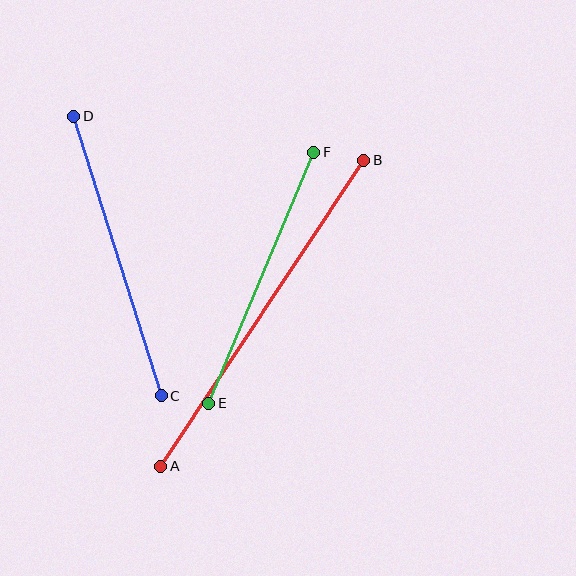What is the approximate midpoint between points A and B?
The midpoint is at approximately (262, 313) pixels.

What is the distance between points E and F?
The distance is approximately 272 pixels.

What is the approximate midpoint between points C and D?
The midpoint is at approximately (118, 256) pixels.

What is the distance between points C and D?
The distance is approximately 293 pixels.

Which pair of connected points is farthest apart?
Points A and B are farthest apart.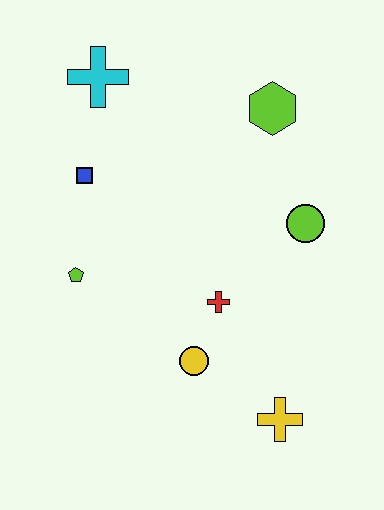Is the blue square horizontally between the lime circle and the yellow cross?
No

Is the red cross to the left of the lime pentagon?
No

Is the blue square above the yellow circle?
Yes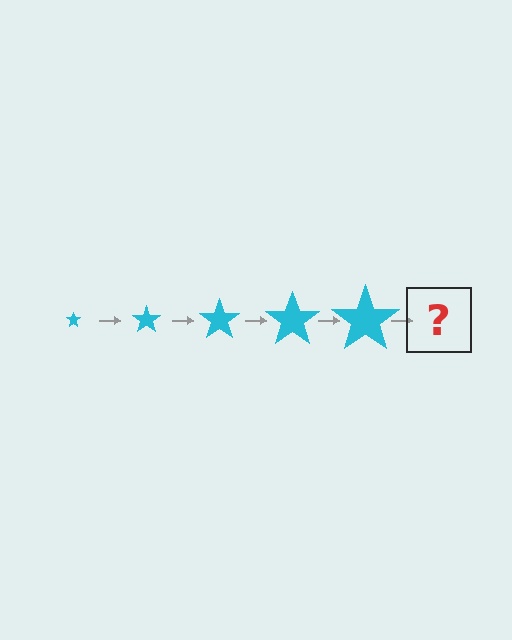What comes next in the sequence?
The next element should be a cyan star, larger than the previous one.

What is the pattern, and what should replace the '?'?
The pattern is that the star gets progressively larger each step. The '?' should be a cyan star, larger than the previous one.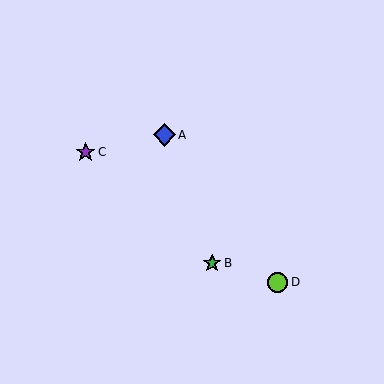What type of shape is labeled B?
Shape B is a green star.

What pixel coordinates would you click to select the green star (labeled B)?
Click at (212, 263) to select the green star B.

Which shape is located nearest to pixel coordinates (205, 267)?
The green star (labeled B) at (212, 263) is nearest to that location.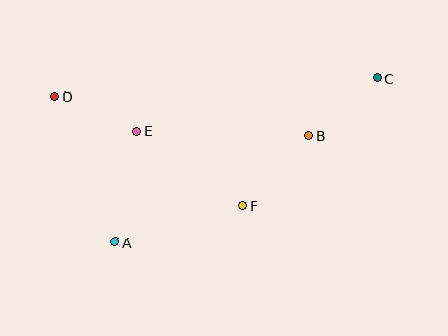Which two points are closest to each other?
Points D and E are closest to each other.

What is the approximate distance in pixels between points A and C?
The distance between A and C is approximately 310 pixels.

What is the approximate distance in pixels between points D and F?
The distance between D and F is approximately 217 pixels.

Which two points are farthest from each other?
Points C and D are farthest from each other.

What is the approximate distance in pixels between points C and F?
The distance between C and F is approximately 186 pixels.